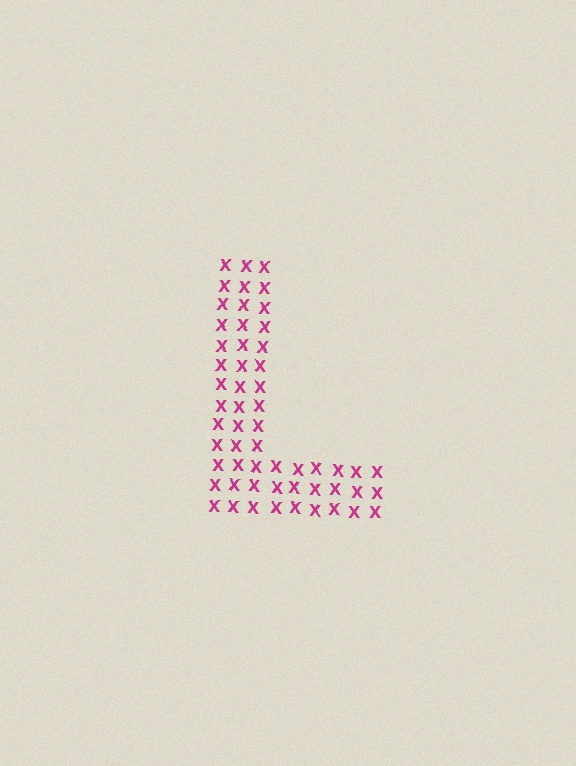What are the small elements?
The small elements are letter X's.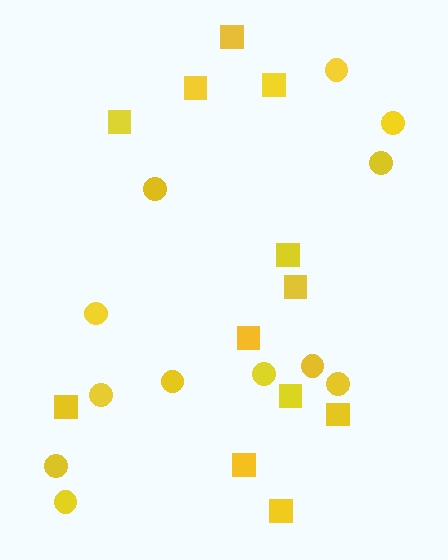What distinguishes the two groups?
There are 2 groups: one group of circles (12) and one group of squares (12).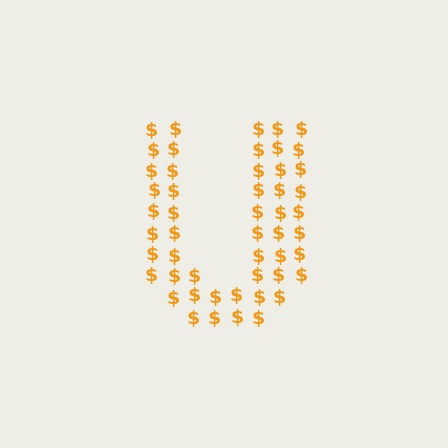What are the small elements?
The small elements are dollar signs.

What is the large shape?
The large shape is the letter U.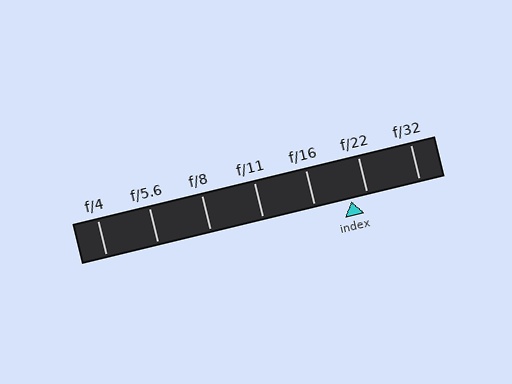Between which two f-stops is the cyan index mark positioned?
The index mark is between f/16 and f/22.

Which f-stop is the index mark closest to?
The index mark is closest to f/22.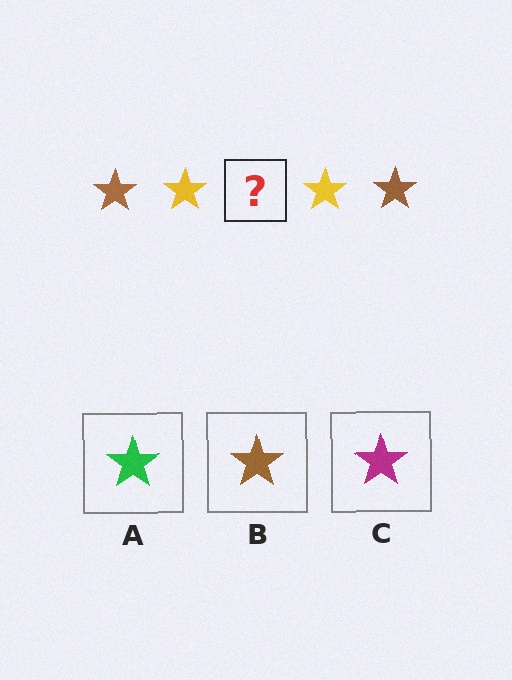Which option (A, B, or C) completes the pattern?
B.